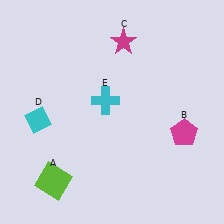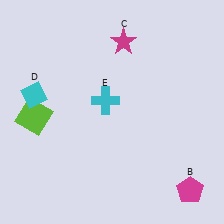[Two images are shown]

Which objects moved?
The objects that moved are: the lime square (A), the magenta pentagon (B), the cyan diamond (D).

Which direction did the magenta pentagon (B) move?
The magenta pentagon (B) moved down.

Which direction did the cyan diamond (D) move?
The cyan diamond (D) moved up.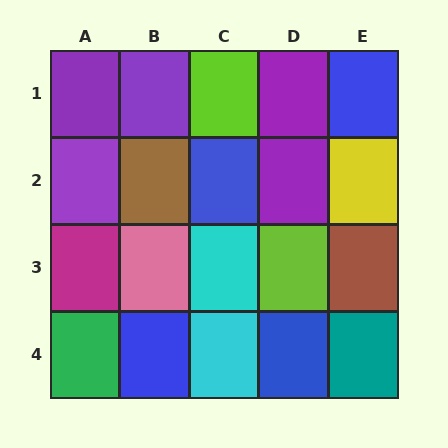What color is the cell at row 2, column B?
Brown.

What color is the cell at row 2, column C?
Blue.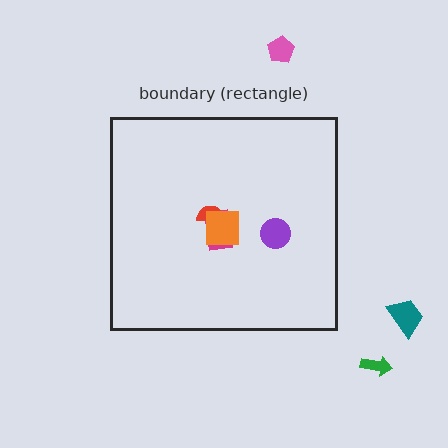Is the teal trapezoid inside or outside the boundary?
Outside.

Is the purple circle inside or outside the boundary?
Inside.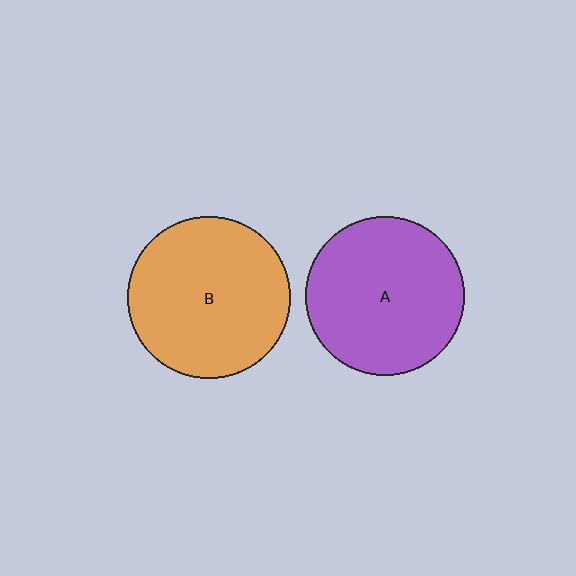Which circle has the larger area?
Circle B (orange).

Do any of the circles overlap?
No, none of the circles overlap.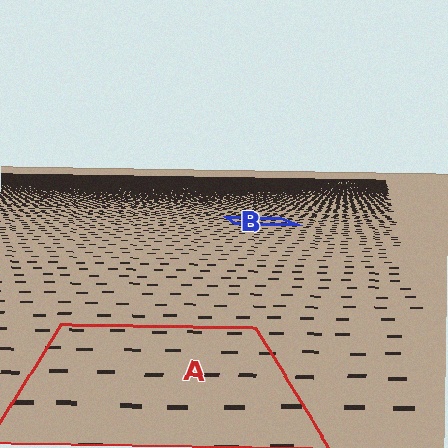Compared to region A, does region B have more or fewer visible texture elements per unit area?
Region B has more texture elements per unit area — they are packed more densely because it is farther away.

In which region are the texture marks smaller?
The texture marks are smaller in region B, because it is farther away.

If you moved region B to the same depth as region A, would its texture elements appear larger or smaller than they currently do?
They would appear larger. At a closer depth, the same texture elements are projected at a bigger on-screen size.